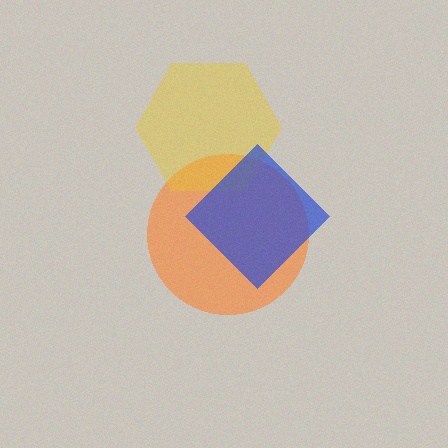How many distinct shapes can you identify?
There are 3 distinct shapes: an orange circle, a yellow hexagon, a blue diamond.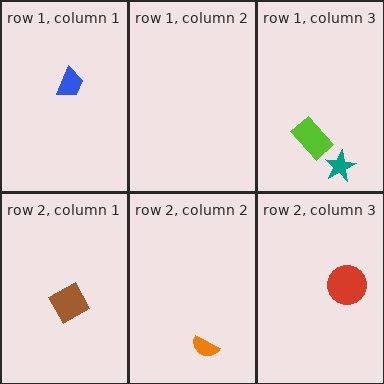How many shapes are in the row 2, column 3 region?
1.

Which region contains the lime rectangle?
The row 1, column 3 region.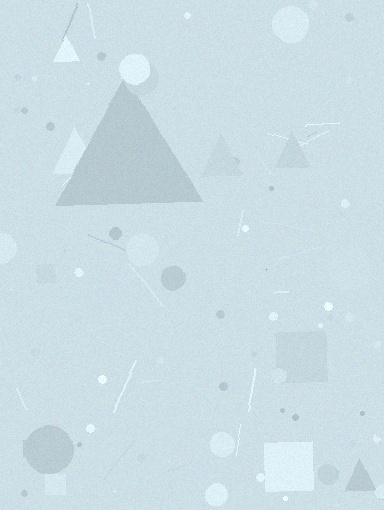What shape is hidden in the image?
A triangle is hidden in the image.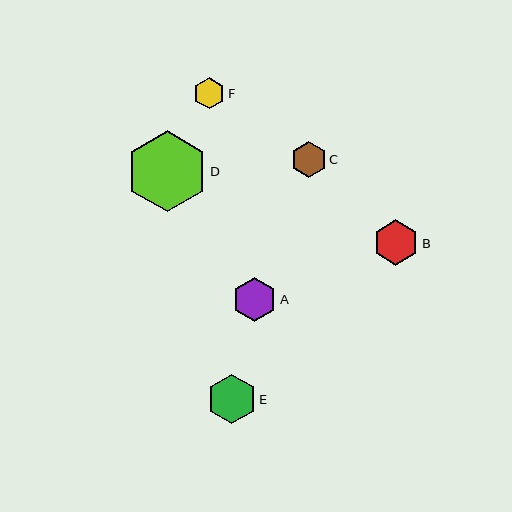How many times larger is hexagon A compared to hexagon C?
Hexagon A is approximately 1.3 times the size of hexagon C.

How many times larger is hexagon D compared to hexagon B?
Hexagon D is approximately 1.8 times the size of hexagon B.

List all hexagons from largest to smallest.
From largest to smallest: D, E, B, A, C, F.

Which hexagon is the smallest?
Hexagon F is the smallest with a size of approximately 31 pixels.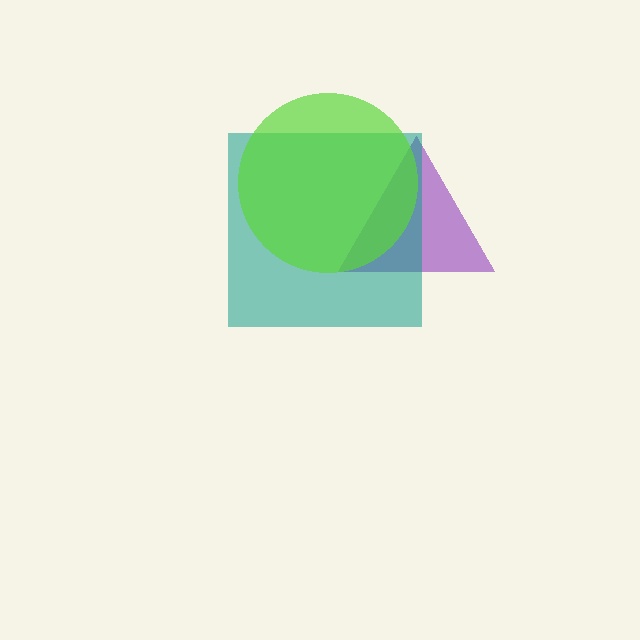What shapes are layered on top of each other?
The layered shapes are: a purple triangle, a teal square, a lime circle.